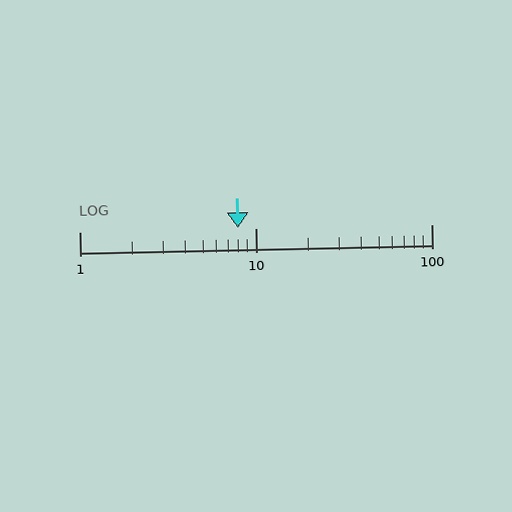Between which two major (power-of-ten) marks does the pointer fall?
The pointer is between 1 and 10.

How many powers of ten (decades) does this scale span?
The scale spans 2 decades, from 1 to 100.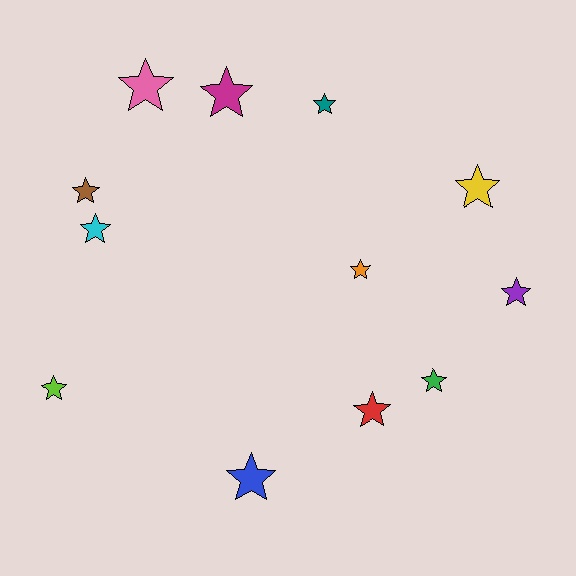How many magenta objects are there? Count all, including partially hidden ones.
There is 1 magenta object.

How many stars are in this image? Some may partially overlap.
There are 12 stars.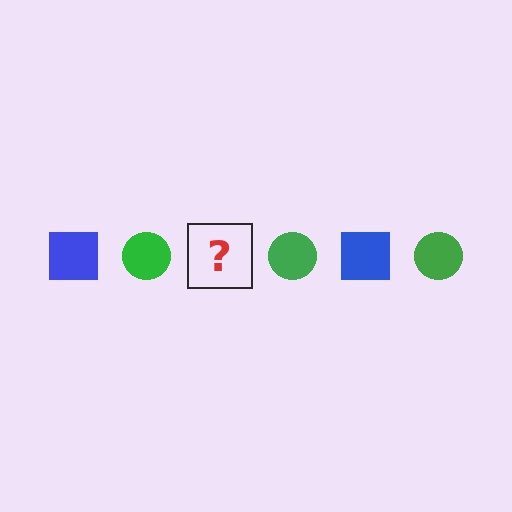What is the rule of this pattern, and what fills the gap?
The rule is that the pattern alternates between blue square and green circle. The gap should be filled with a blue square.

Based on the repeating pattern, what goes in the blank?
The blank should be a blue square.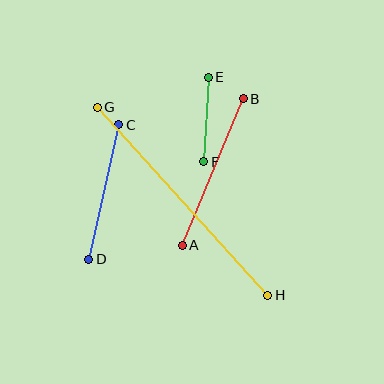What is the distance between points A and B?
The distance is approximately 159 pixels.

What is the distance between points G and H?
The distance is approximately 254 pixels.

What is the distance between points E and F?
The distance is approximately 84 pixels.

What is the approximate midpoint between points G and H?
The midpoint is at approximately (182, 201) pixels.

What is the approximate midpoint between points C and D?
The midpoint is at approximately (104, 192) pixels.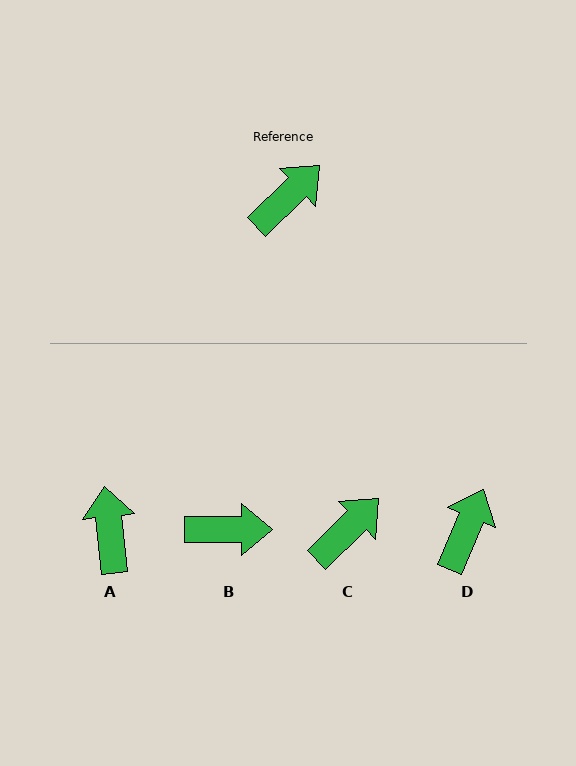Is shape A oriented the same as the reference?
No, it is off by about 52 degrees.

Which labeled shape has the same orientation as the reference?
C.